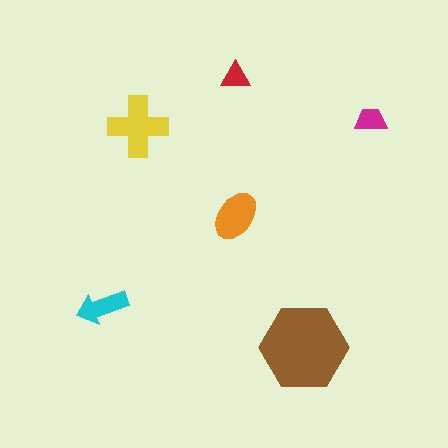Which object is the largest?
The brown hexagon.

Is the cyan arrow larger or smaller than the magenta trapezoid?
Larger.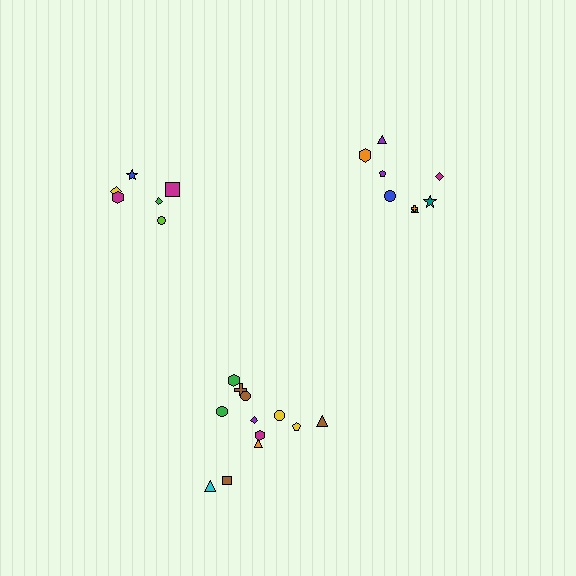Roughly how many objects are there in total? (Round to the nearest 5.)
Roughly 25 objects in total.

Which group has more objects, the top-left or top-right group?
The top-right group.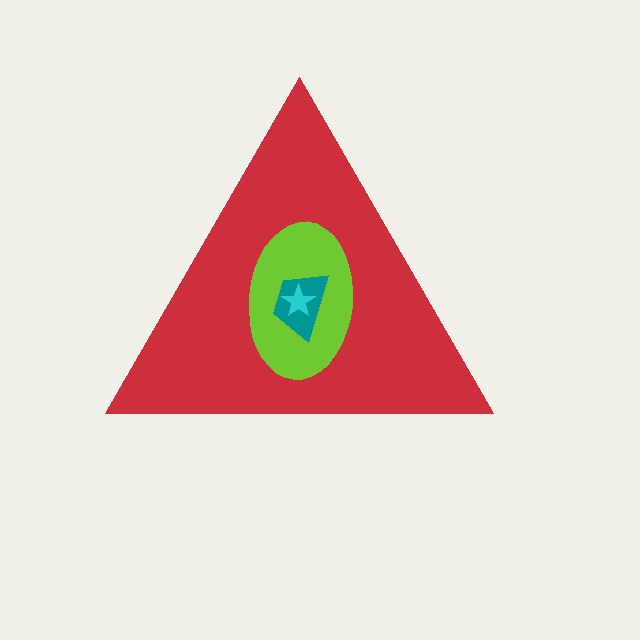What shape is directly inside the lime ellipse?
The teal trapezoid.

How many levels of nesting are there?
4.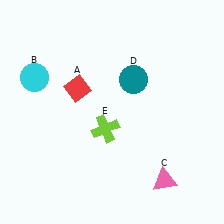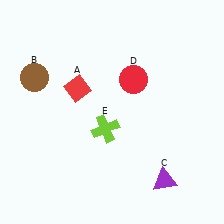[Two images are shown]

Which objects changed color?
B changed from cyan to brown. C changed from pink to purple. D changed from teal to red.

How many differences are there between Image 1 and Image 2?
There are 3 differences between the two images.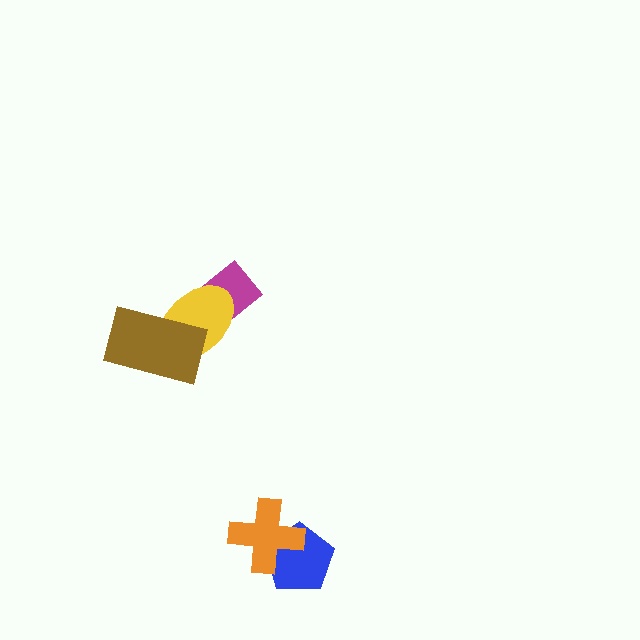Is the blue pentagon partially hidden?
Yes, it is partially covered by another shape.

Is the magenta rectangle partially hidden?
Yes, it is partially covered by another shape.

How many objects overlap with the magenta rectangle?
1 object overlaps with the magenta rectangle.